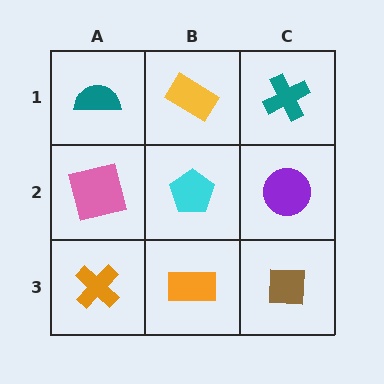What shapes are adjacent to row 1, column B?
A cyan pentagon (row 2, column B), a teal semicircle (row 1, column A), a teal cross (row 1, column C).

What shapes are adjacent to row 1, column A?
A pink square (row 2, column A), a yellow rectangle (row 1, column B).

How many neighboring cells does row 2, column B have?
4.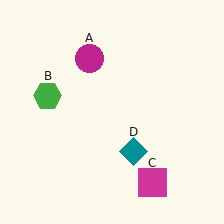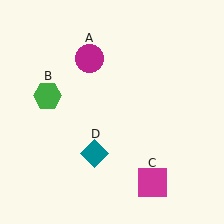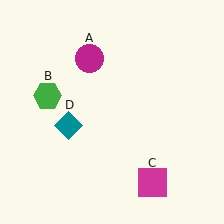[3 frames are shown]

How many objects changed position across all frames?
1 object changed position: teal diamond (object D).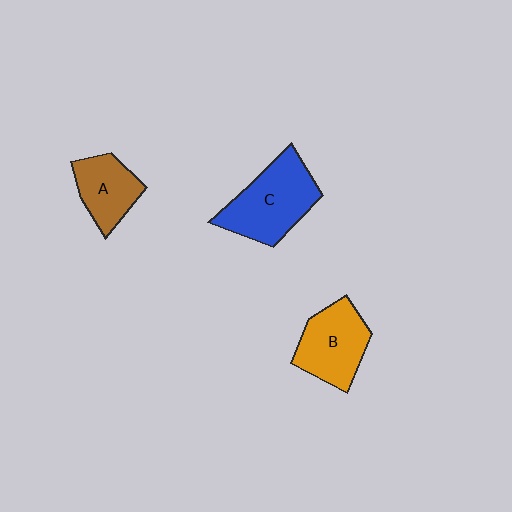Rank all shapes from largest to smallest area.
From largest to smallest: C (blue), B (orange), A (brown).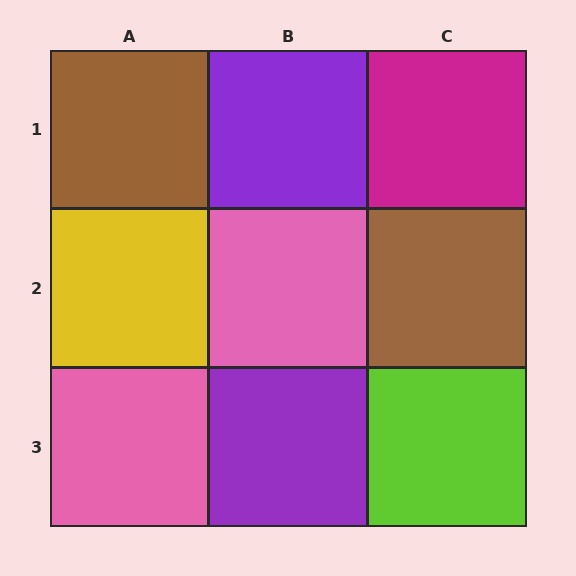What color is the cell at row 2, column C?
Brown.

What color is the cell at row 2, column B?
Pink.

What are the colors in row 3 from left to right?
Pink, purple, lime.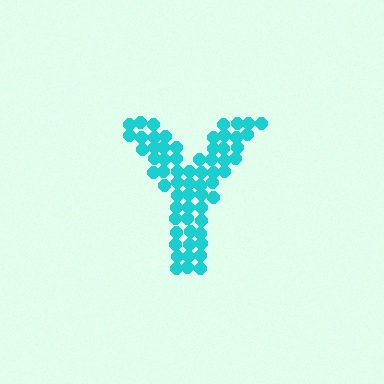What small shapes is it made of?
It is made of small circles.